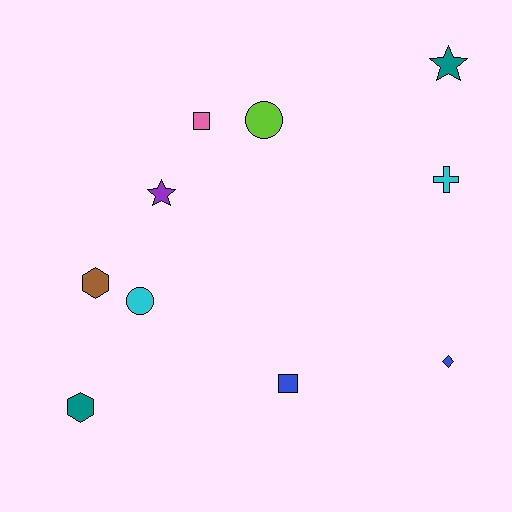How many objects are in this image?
There are 10 objects.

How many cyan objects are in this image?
There are 2 cyan objects.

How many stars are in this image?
There are 2 stars.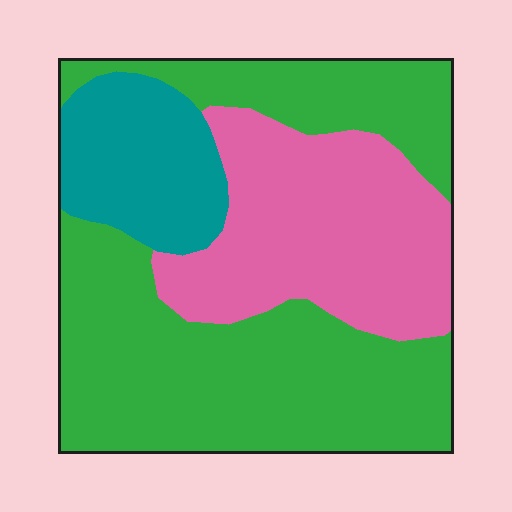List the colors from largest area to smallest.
From largest to smallest: green, pink, teal.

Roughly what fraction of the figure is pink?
Pink covers 30% of the figure.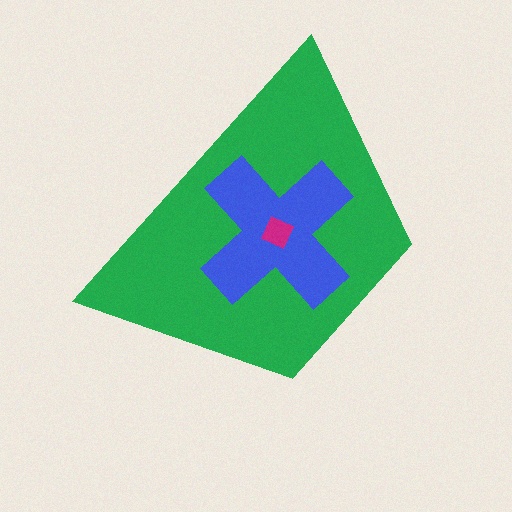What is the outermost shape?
The green trapezoid.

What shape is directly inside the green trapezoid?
The blue cross.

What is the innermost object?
The magenta square.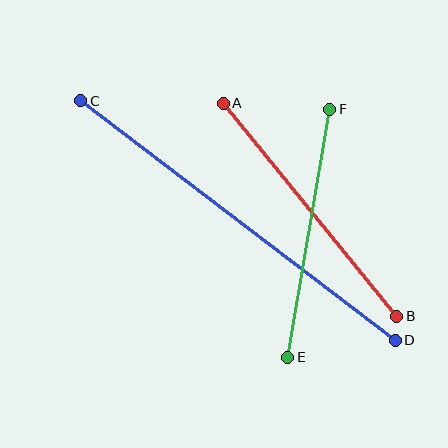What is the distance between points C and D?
The distance is approximately 396 pixels.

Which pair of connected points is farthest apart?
Points C and D are farthest apart.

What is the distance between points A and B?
The distance is approximately 275 pixels.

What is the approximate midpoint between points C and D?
The midpoint is at approximately (238, 220) pixels.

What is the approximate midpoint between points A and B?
The midpoint is at approximately (310, 210) pixels.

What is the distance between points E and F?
The distance is approximately 252 pixels.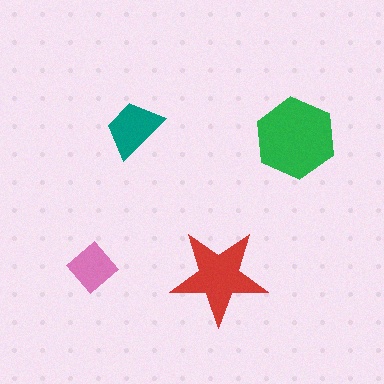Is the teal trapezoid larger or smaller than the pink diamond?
Larger.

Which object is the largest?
The green hexagon.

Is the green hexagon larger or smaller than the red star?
Larger.